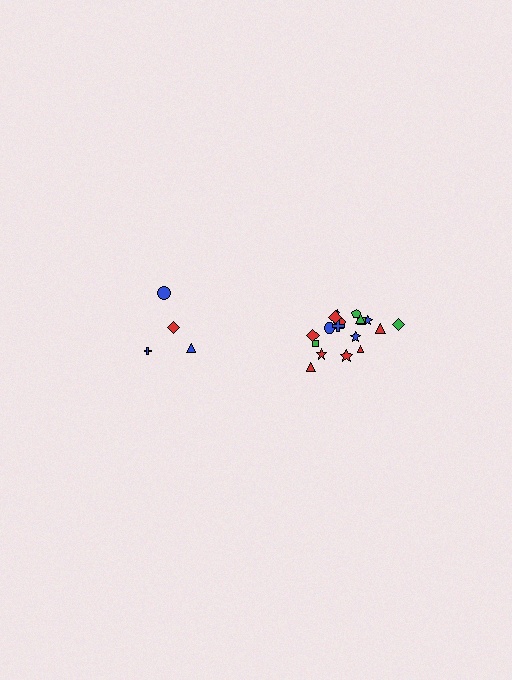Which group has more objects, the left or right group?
The right group.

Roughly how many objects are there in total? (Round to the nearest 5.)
Roughly 20 objects in total.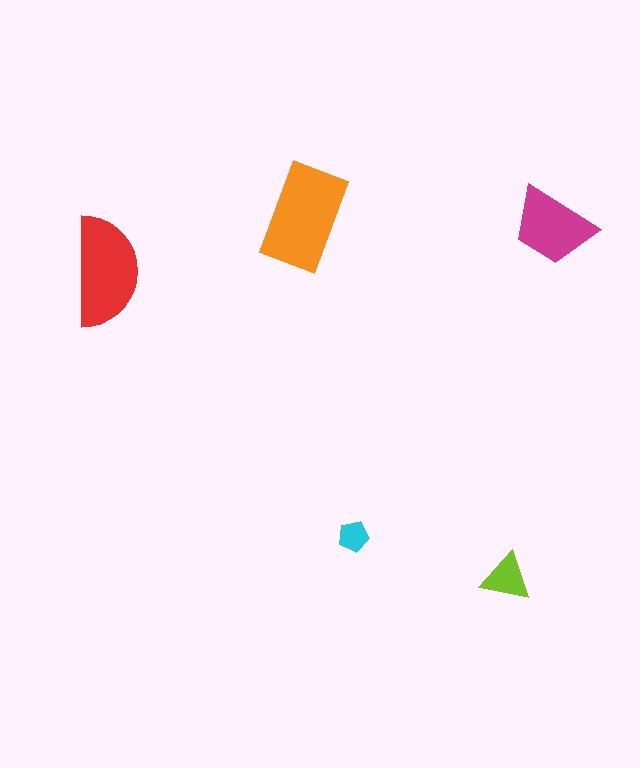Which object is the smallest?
The cyan pentagon.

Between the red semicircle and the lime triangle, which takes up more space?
The red semicircle.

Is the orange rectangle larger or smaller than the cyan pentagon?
Larger.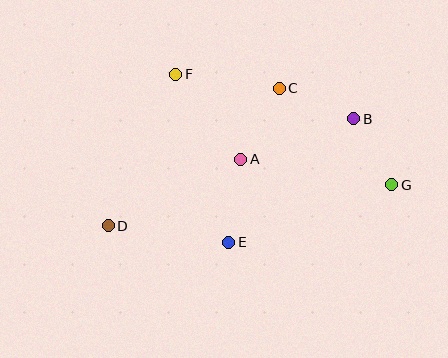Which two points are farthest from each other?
Points D and G are farthest from each other.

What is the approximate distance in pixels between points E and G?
The distance between E and G is approximately 173 pixels.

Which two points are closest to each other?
Points B and G are closest to each other.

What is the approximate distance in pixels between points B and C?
The distance between B and C is approximately 81 pixels.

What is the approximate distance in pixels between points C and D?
The distance between C and D is approximately 219 pixels.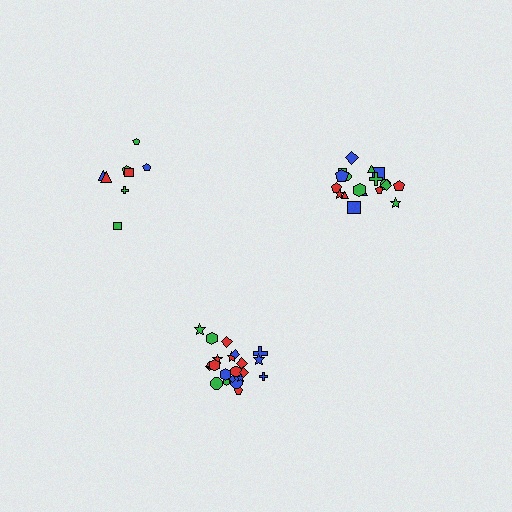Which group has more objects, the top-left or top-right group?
The top-right group.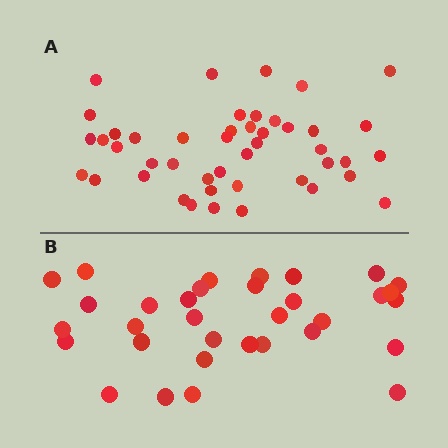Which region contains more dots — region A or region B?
Region A (the top region) has more dots.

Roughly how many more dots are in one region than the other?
Region A has roughly 12 or so more dots than region B.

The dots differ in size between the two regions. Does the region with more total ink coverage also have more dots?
No. Region B has more total ink coverage because its dots are larger, but region A actually contains more individual dots. Total area can be misleading — the number of items is what matters here.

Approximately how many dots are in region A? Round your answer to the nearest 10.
About 40 dots. (The exact count is 45, which rounds to 40.)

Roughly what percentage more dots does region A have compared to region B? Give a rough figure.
About 35% more.